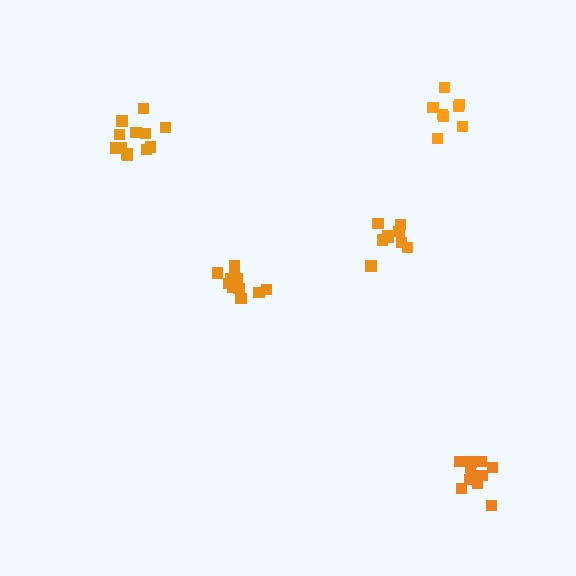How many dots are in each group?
Group 1: 12 dots, Group 2: 11 dots, Group 3: 9 dots, Group 4: 12 dots, Group 5: 8 dots (52 total).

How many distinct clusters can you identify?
There are 5 distinct clusters.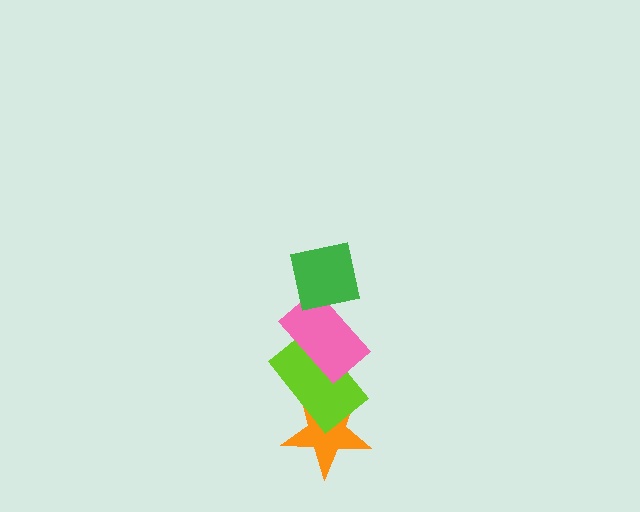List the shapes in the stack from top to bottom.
From top to bottom: the green square, the pink rectangle, the lime rectangle, the orange star.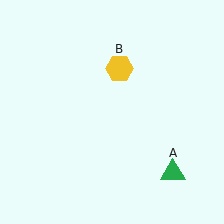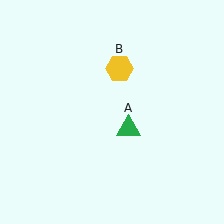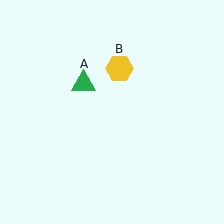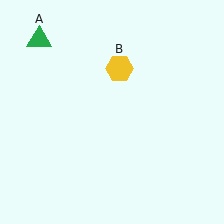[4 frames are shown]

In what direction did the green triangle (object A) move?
The green triangle (object A) moved up and to the left.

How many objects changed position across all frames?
1 object changed position: green triangle (object A).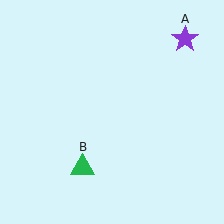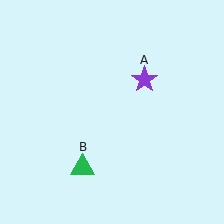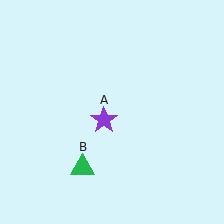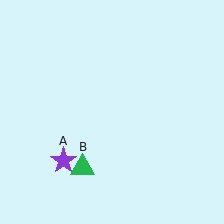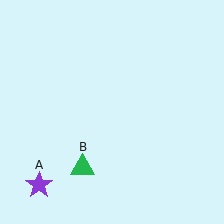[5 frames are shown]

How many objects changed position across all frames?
1 object changed position: purple star (object A).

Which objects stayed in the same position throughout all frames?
Green triangle (object B) remained stationary.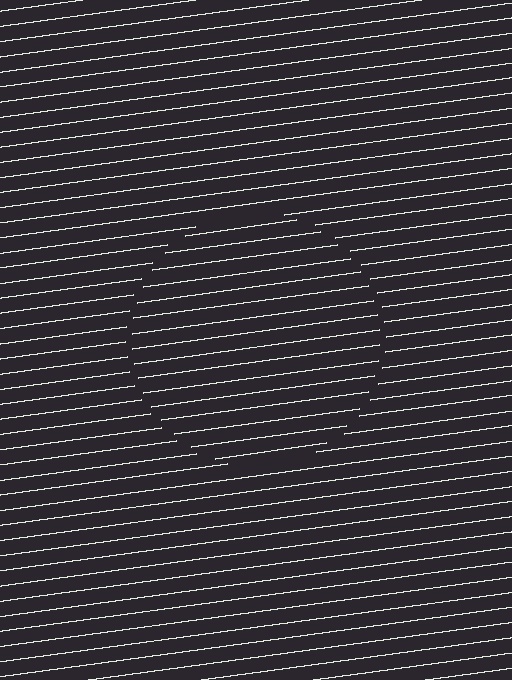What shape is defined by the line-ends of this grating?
An illusory circle. The interior of the shape contains the same grating, shifted by half a period — the contour is defined by the phase discontinuity where line-ends from the inner and outer gratings abut.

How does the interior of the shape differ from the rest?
The interior of the shape contains the same grating, shifted by half a period — the contour is defined by the phase discontinuity where line-ends from the inner and outer gratings abut.